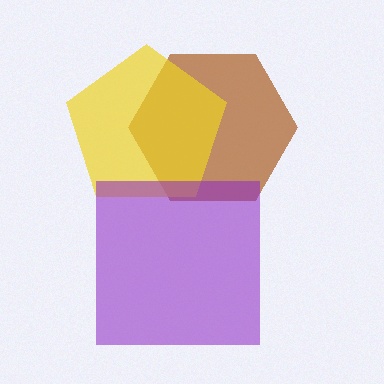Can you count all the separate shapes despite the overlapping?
Yes, there are 3 separate shapes.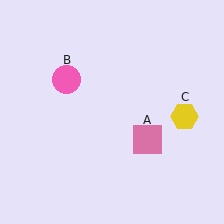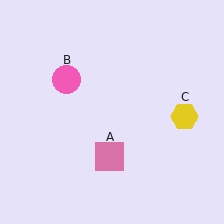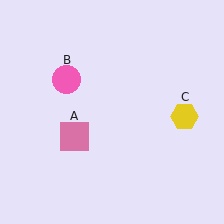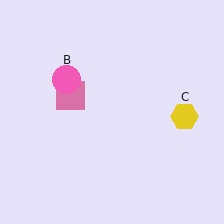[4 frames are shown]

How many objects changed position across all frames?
1 object changed position: pink square (object A).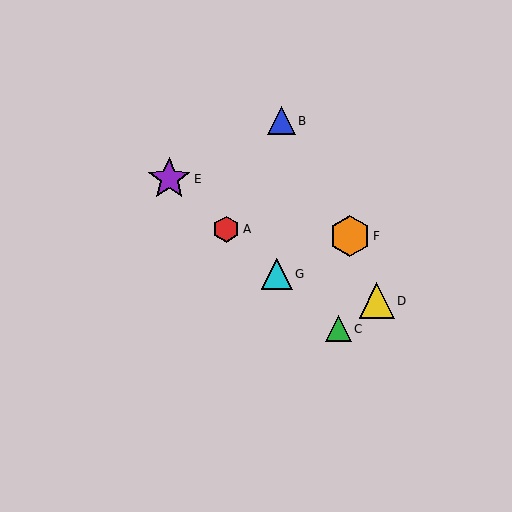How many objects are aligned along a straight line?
4 objects (A, C, E, G) are aligned along a straight line.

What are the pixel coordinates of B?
Object B is at (281, 121).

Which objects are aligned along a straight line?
Objects A, C, E, G are aligned along a straight line.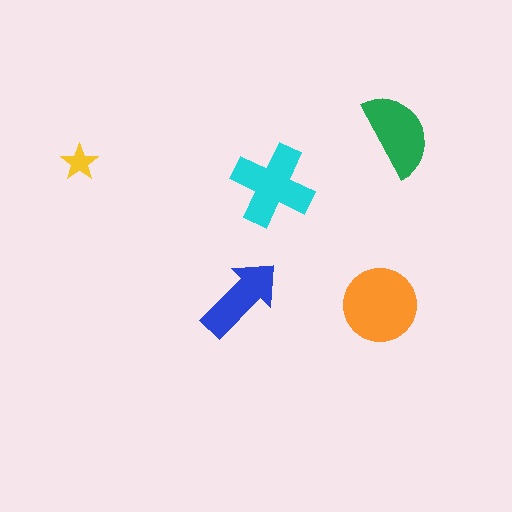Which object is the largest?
The orange circle.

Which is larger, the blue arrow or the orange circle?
The orange circle.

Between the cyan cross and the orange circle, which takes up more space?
The orange circle.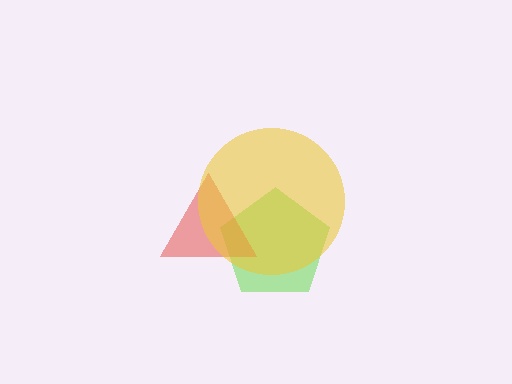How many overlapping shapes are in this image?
There are 3 overlapping shapes in the image.